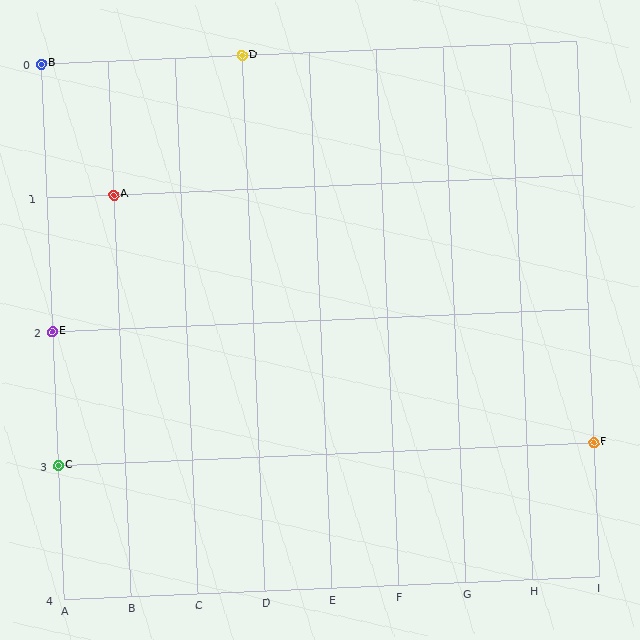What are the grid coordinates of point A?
Point A is at grid coordinates (B, 1).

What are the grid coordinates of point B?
Point B is at grid coordinates (A, 0).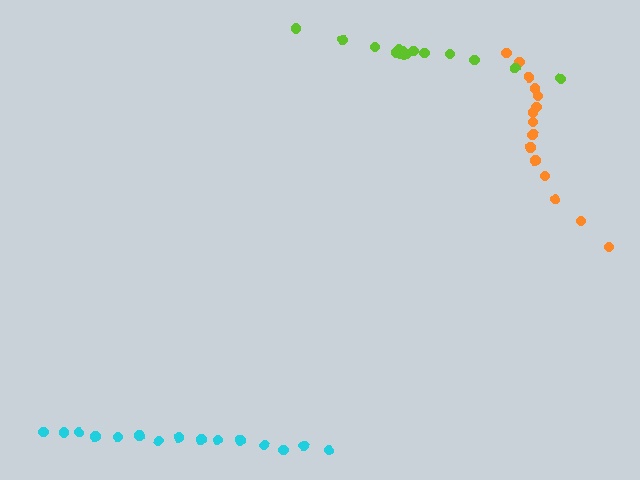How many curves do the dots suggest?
There are 3 distinct paths.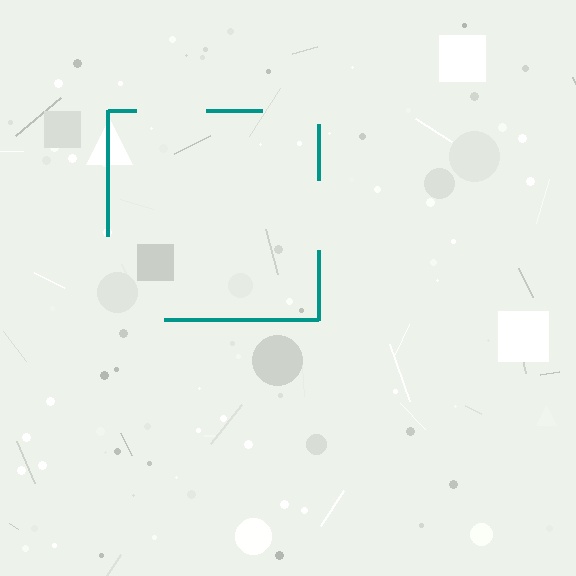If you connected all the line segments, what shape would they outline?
They would outline a square.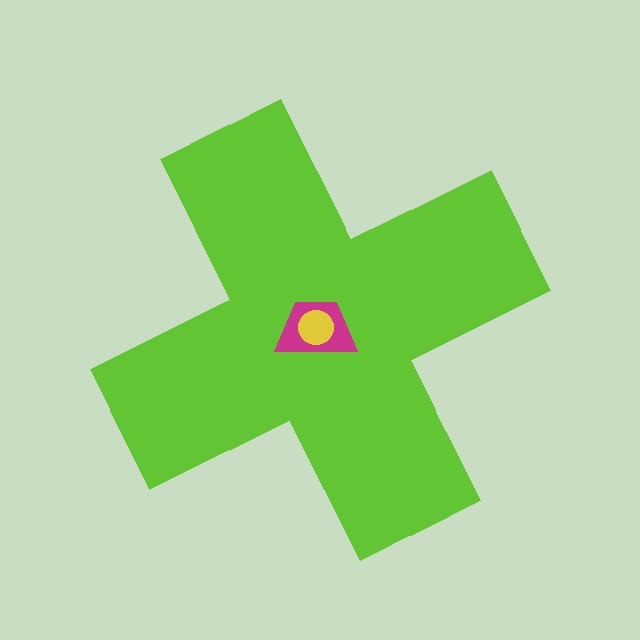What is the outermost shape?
The lime cross.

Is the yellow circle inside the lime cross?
Yes.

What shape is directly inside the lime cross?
The magenta trapezoid.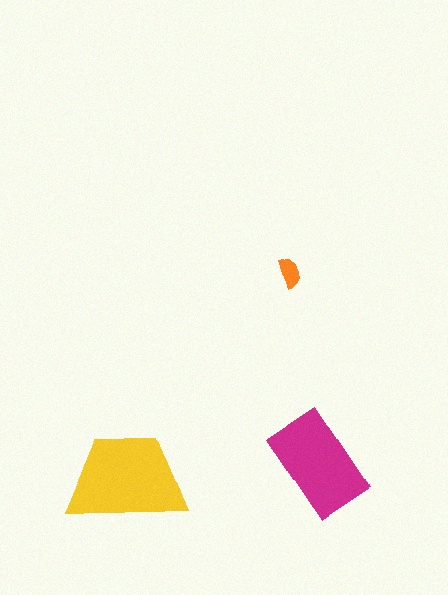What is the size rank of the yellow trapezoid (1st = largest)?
1st.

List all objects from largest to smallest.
The yellow trapezoid, the magenta rectangle, the orange semicircle.